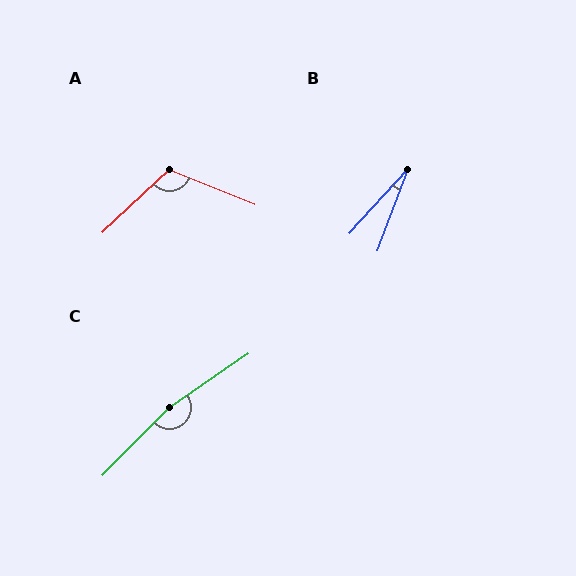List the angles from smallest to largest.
B (22°), A (115°), C (169°).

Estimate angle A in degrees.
Approximately 115 degrees.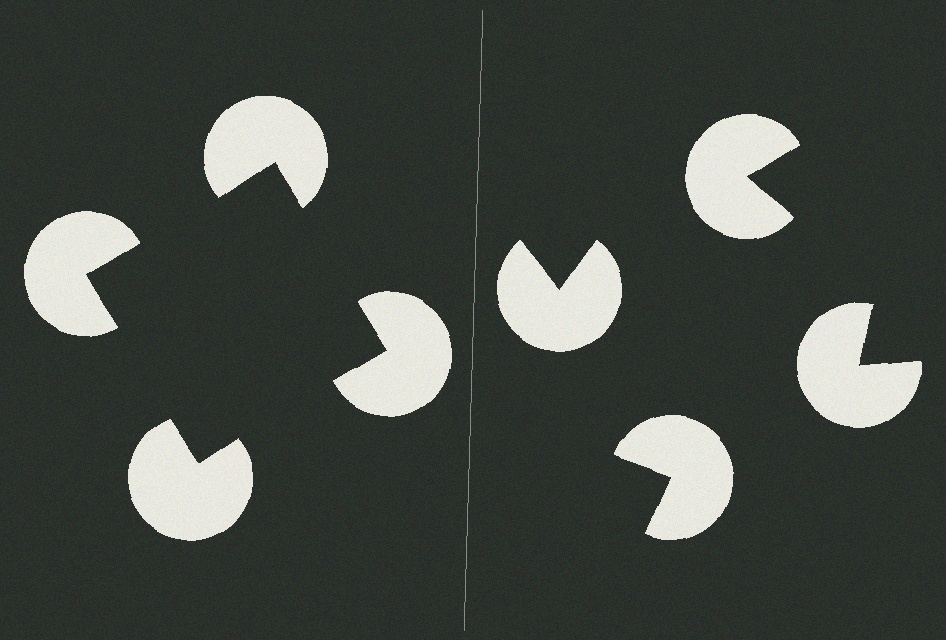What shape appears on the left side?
An illusory square.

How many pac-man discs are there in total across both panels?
8 — 4 on each side.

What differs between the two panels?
The pac-man discs are positioned identically on both sides; only the wedge orientations differ. On the left they align to a square; on the right they are misaligned.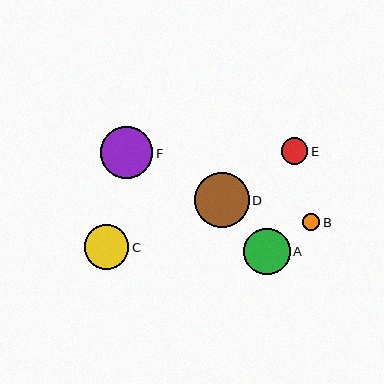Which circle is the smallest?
Circle B is the smallest with a size of approximately 17 pixels.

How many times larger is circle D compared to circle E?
Circle D is approximately 2.1 times the size of circle E.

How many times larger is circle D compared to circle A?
Circle D is approximately 1.2 times the size of circle A.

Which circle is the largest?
Circle D is the largest with a size of approximately 55 pixels.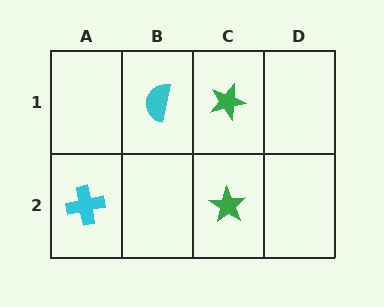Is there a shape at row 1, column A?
No, that cell is empty.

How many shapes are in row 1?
2 shapes.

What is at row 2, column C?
A green star.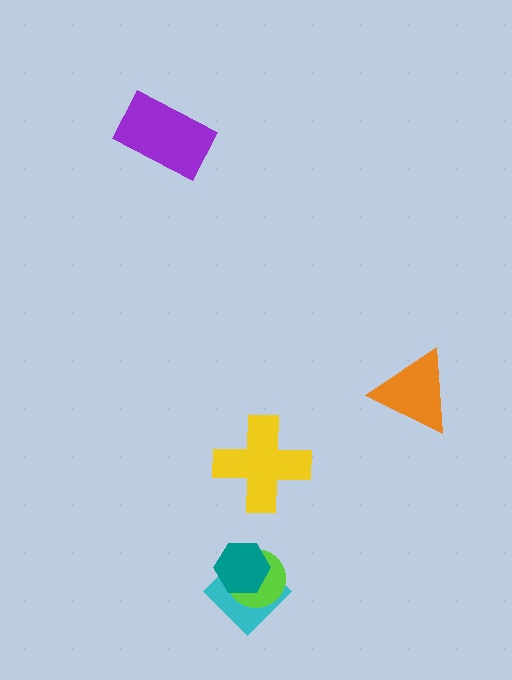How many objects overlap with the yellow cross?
0 objects overlap with the yellow cross.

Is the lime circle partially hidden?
Yes, it is partially covered by another shape.